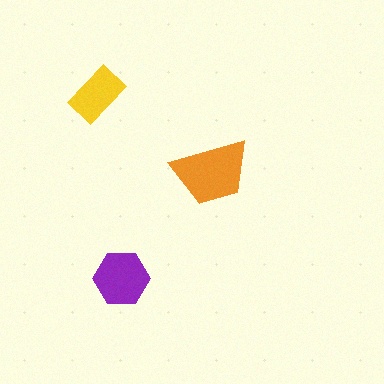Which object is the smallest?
The yellow rectangle.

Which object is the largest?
The orange trapezoid.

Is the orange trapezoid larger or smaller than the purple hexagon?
Larger.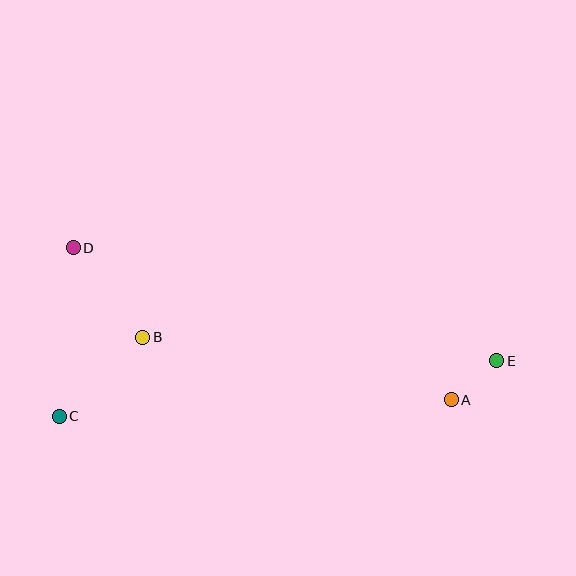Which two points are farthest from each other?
Points C and E are farthest from each other.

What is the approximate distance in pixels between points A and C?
The distance between A and C is approximately 392 pixels.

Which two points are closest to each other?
Points A and E are closest to each other.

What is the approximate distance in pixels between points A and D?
The distance between A and D is approximately 408 pixels.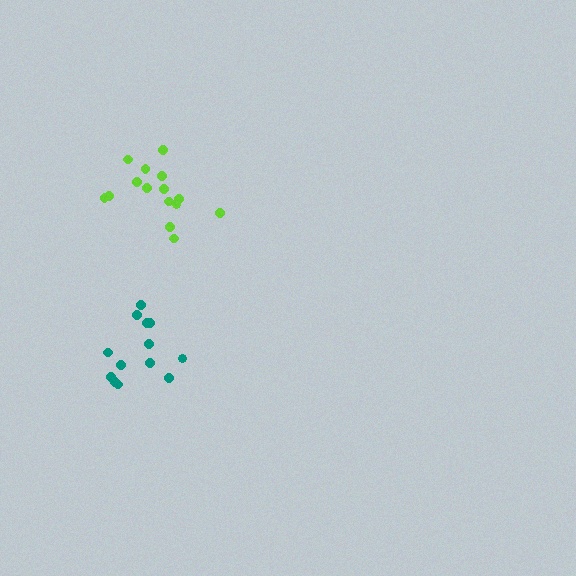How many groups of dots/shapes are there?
There are 2 groups.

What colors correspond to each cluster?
The clusters are colored: lime, teal.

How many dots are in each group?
Group 1: 15 dots, Group 2: 13 dots (28 total).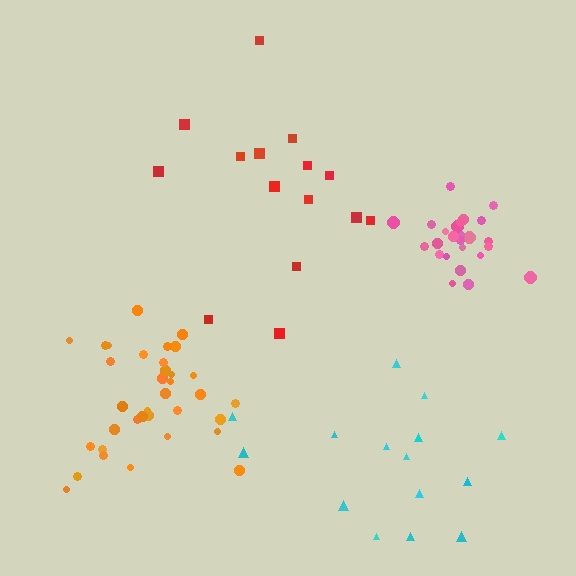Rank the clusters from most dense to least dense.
pink, orange, cyan, red.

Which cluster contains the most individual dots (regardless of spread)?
Orange (35).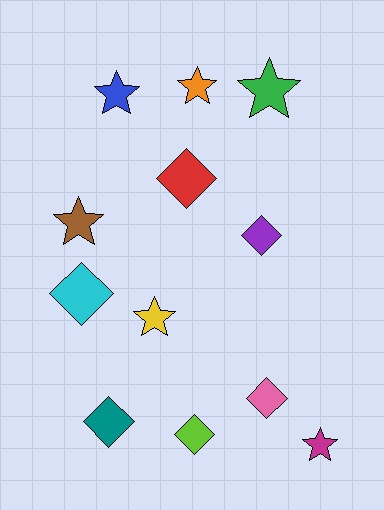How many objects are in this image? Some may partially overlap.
There are 12 objects.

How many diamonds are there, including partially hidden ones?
There are 6 diamonds.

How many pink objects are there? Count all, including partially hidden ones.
There is 1 pink object.